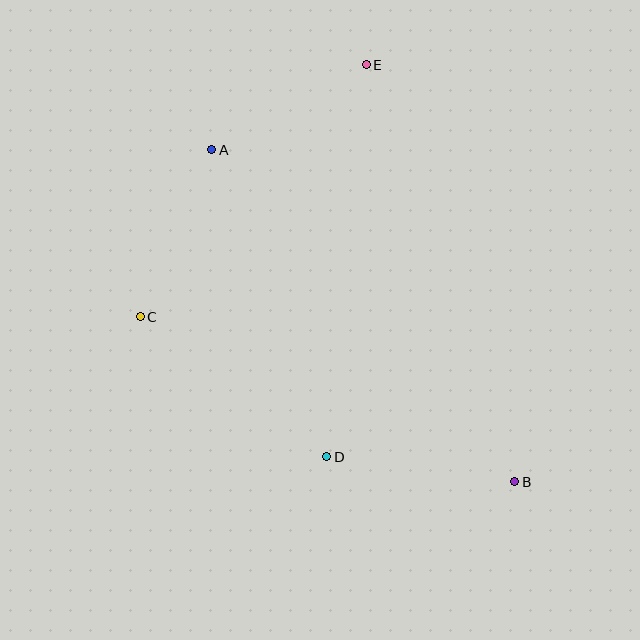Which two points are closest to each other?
Points A and E are closest to each other.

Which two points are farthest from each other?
Points A and B are farthest from each other.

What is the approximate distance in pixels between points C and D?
The distance between C and D is approximately 233 pixels.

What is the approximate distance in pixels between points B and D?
The distance between B and D is approximately 190 pixels.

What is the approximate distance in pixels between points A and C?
The distance between A and C is approximately 182 pixels.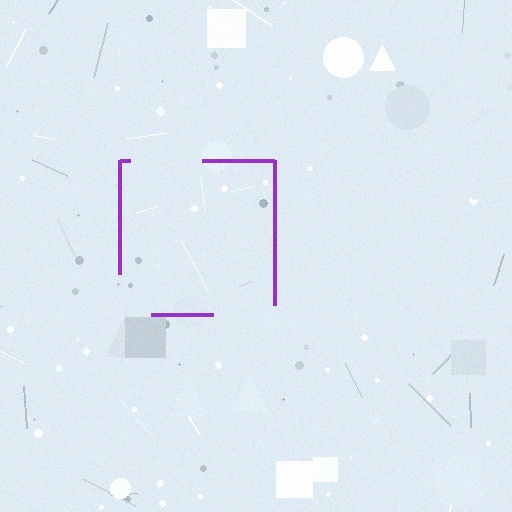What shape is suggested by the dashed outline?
The dashed outline suggests a square.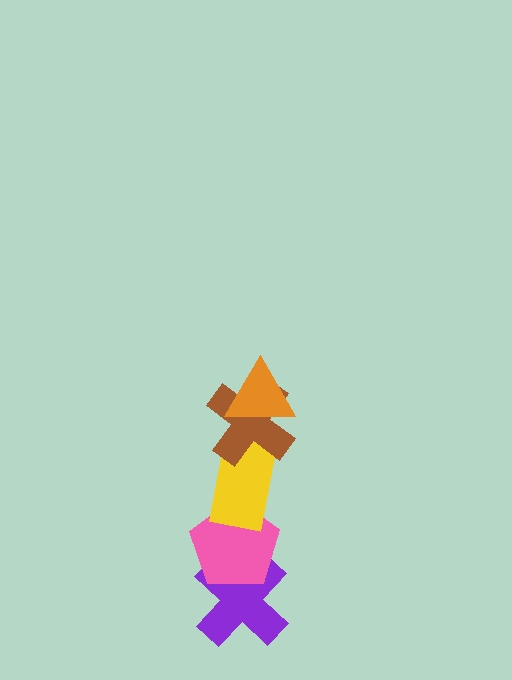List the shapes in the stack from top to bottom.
From top to bottom: the orange triangle, the brown cross, the yellow rectangle, the pink pentagon, the purple cross.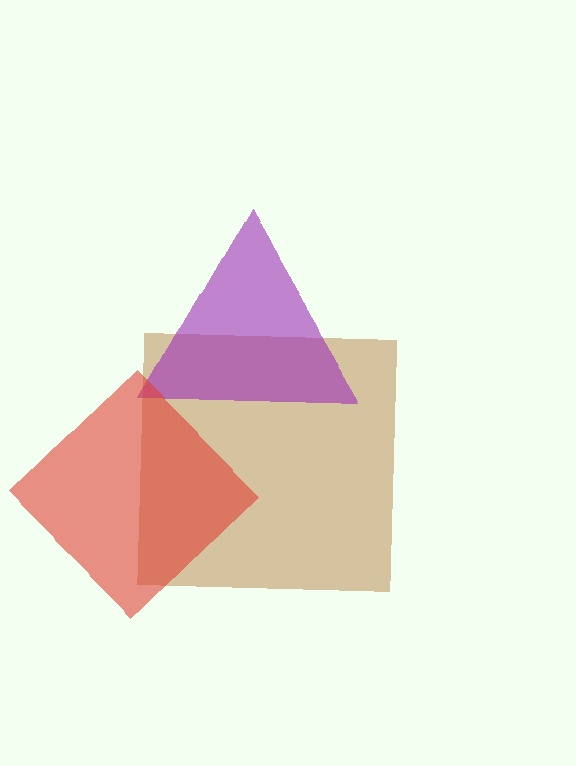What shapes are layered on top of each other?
The layered shapes are: a brown square, a purple triangle, a red diamond.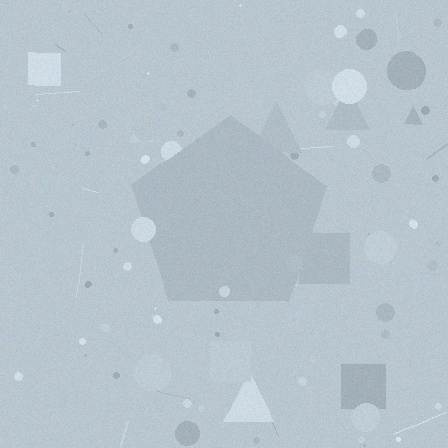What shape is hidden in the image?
A pentagon is hidden in the image.